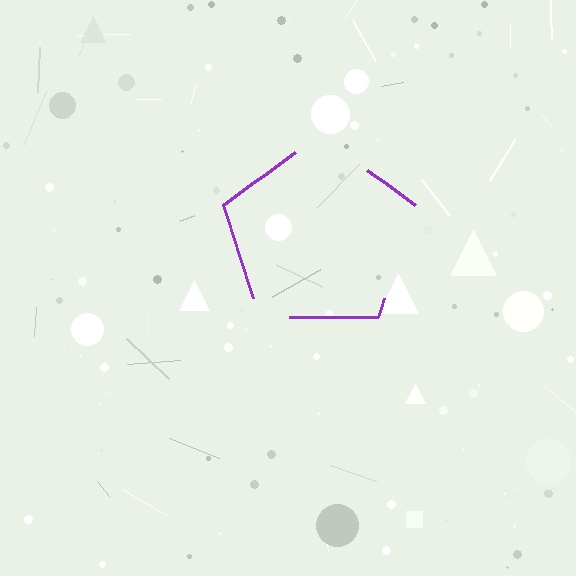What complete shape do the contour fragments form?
The contour fragments form a pentagon.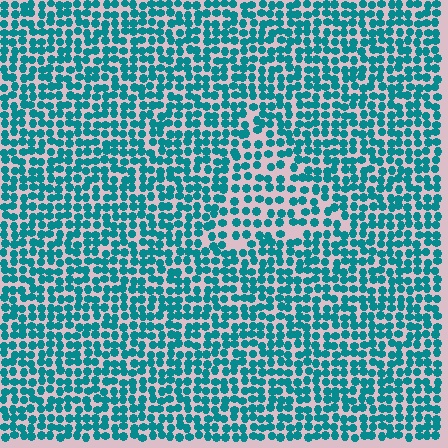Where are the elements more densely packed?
The elements are more densely packed outside the triangle boundary.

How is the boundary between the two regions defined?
The boundary is defined by a change in element density (approximately 1.6x ratio). All elements are the same color, size, and shape.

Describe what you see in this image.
The image contains small teal elements arranged at two different densities. A triangle-shaped region is visible where the elements are less densely packed than the surrounding area.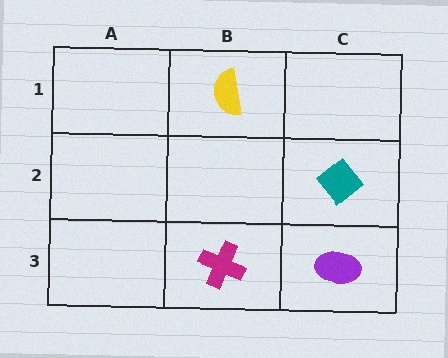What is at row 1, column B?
A yellow semicircle.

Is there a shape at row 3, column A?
No, that cell is empty.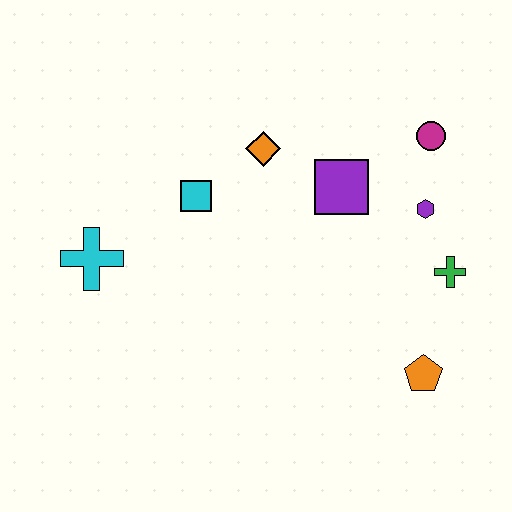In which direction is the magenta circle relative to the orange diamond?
The magenta circle is to the right of the orange diamond.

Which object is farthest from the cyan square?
The orange pentagon is farthest from the cyan square.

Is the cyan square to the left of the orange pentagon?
Yes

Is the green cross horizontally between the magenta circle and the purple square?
No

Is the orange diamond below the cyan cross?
No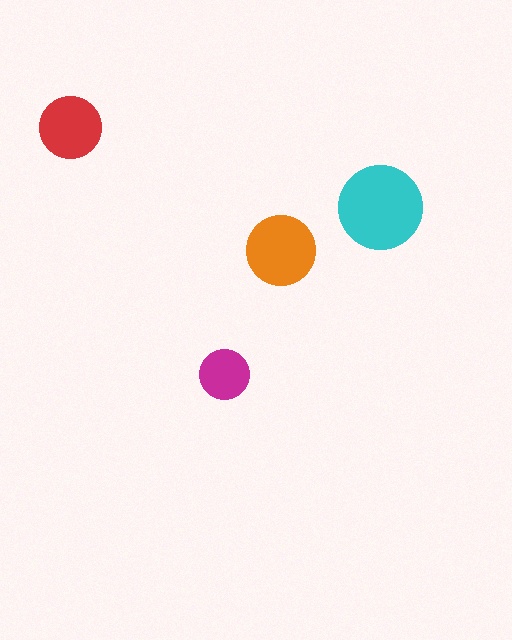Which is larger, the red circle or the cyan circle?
The cyan one.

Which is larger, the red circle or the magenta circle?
The red one.